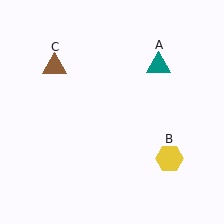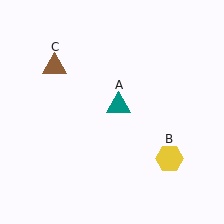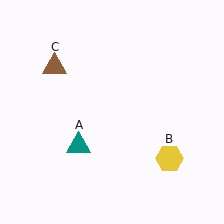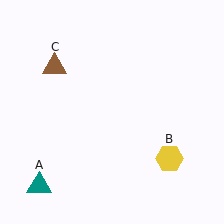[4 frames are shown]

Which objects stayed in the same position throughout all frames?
Yellow hexagon (object B) and brown triangle (object C) remained stationary.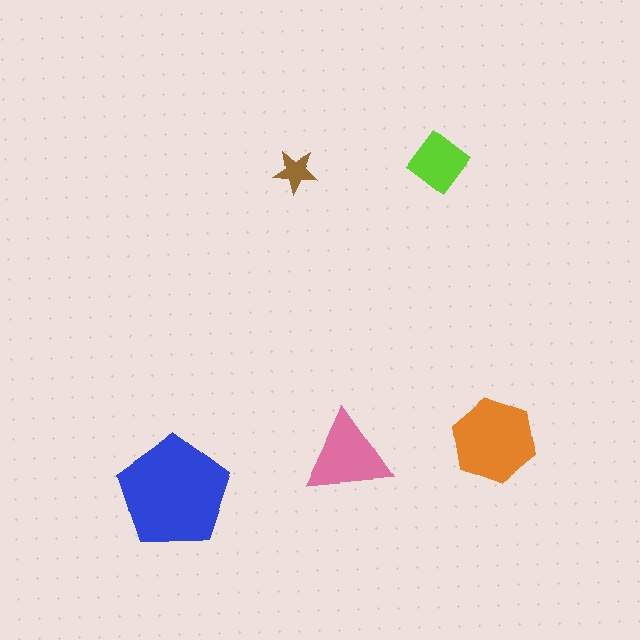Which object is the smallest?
The brown star.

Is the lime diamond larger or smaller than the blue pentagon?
Smaller.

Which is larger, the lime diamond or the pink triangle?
The pink triangle.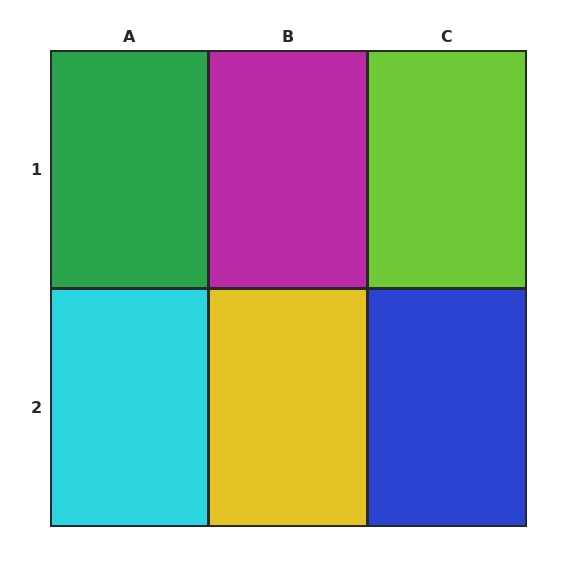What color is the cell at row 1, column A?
Green.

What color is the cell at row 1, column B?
Magenta.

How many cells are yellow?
1 cell is yellow.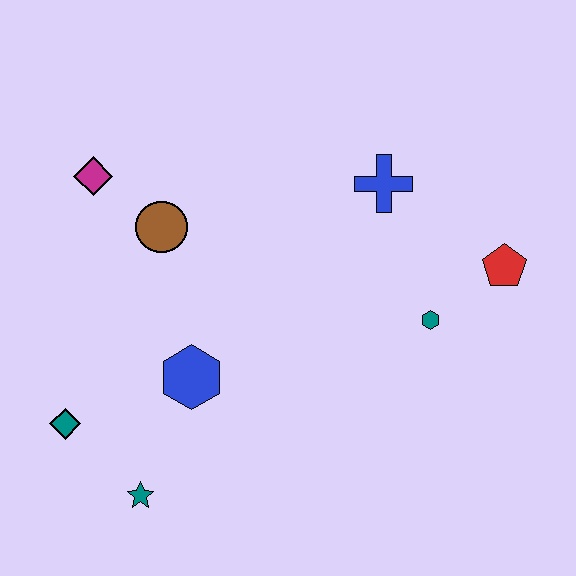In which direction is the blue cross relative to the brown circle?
The blue cross is to the right of the brown circle.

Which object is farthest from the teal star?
The red pentagon is farthest from the teal star.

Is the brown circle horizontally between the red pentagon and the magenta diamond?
Yes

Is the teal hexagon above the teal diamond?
Yes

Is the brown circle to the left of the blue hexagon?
Yes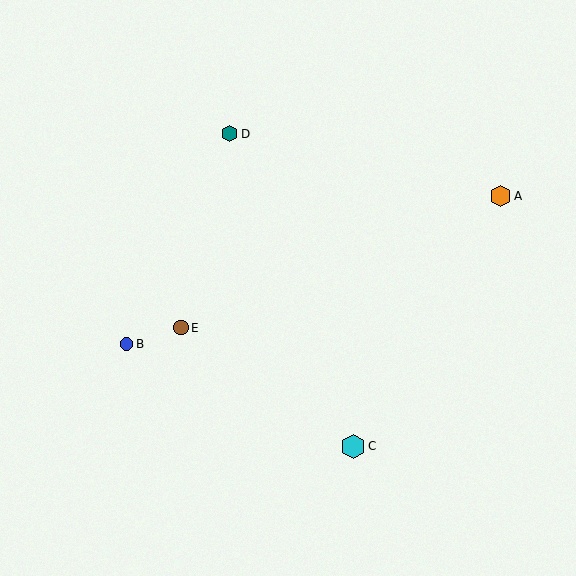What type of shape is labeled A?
Shape A is an orange hexagon.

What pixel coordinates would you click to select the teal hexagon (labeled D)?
Click at (229, 134) to select the teal hexagon D.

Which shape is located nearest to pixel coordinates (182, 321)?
The brown circle (labeled E) at (181, 328) is nearest to that location.